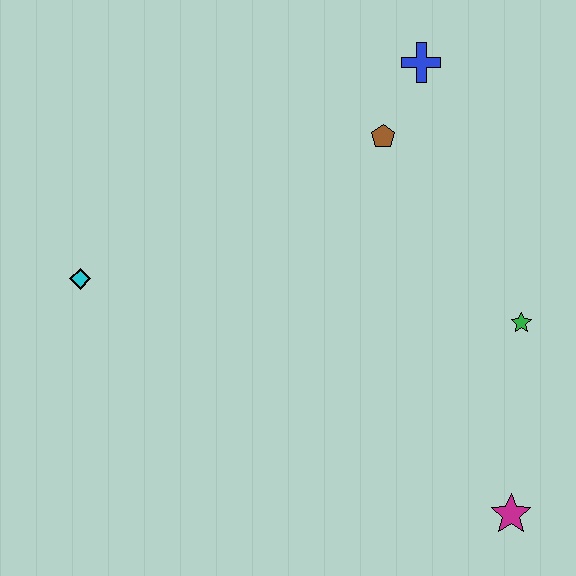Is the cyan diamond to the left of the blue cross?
Yes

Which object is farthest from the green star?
The cyan diamond is farthest from the green star.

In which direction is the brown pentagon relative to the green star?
The brown pentagon is above the green star.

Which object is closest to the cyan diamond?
The brown pentagon is closest to the cyan diamond.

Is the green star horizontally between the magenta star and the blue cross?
No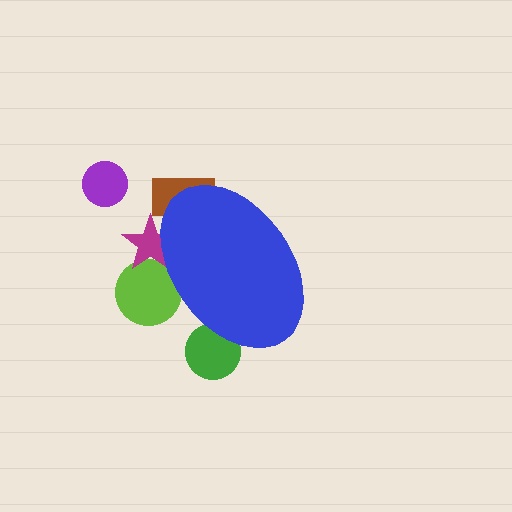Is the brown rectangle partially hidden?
Yes, the brown rectangle is partially hidden behind the blue ellipse.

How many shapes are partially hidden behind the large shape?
4 shapes are partially hidden.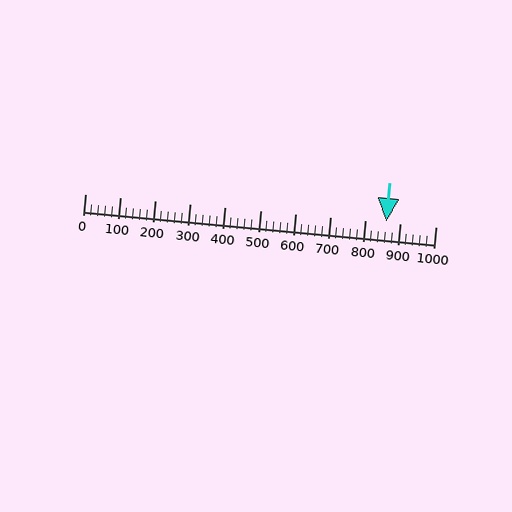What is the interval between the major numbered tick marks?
The major tick marks are spaced 100 units apart.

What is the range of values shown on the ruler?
The ruler shows values from 0 to 1000.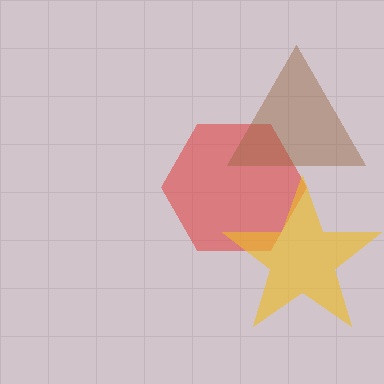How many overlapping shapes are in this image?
There are 3 overlapping shapes in the image.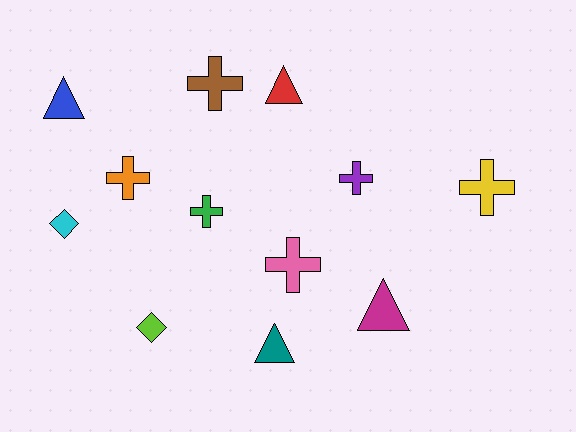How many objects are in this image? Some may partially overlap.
There are 12 objects.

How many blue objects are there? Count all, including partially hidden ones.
There is 1 blue object.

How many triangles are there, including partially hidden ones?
There are 4 triangles.